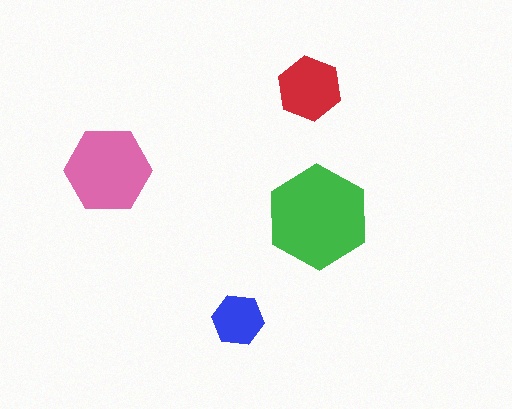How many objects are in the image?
There are 4 objects in the image.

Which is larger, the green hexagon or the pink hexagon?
The green one.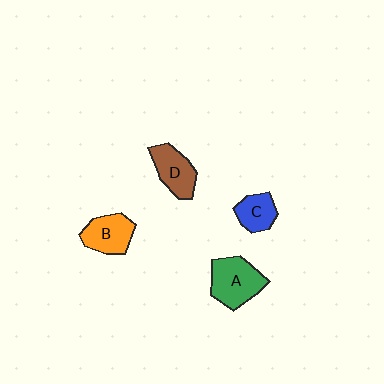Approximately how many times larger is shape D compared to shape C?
Approximately 1.3 times.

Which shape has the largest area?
Shape A (green).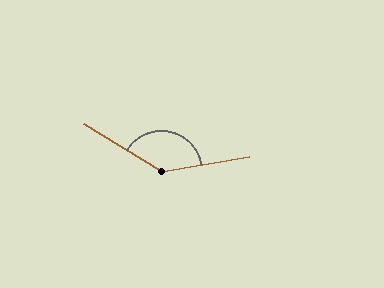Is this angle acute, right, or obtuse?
It is obtuse.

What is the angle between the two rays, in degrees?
Approximately 140 degrees.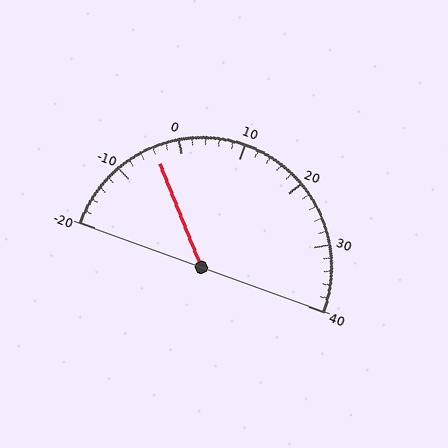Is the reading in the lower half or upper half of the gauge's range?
The reading is in the lower half of the range (-20 to 40).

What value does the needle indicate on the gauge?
The needle indicates approximately -4.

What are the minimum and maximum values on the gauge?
The gauge ranges from -20 to 40.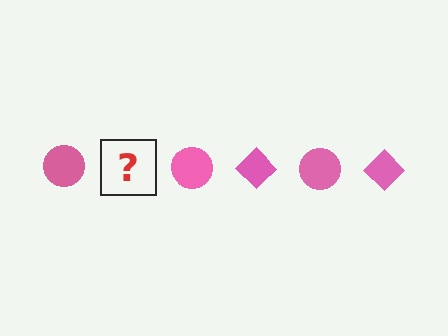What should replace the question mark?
The question mark should be replaced with a pink diamond.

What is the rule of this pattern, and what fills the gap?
The rule is that the pattern cycles through circle, diamond shapes in pink. The gap should be filled with a pink diamond.